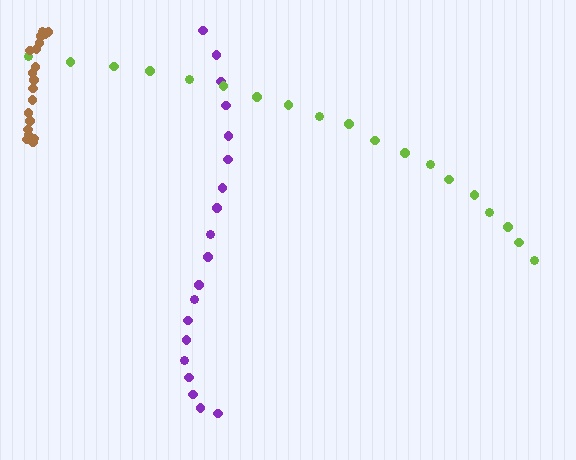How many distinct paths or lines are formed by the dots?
There are 3 distinct paths.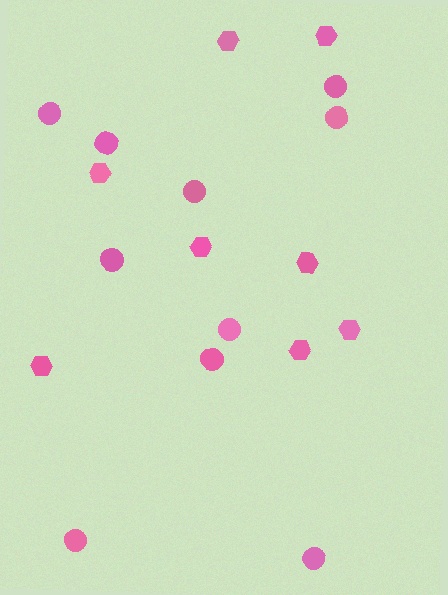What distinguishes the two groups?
There are 2 groups: one group of circles (10) and one group of hexagons (8).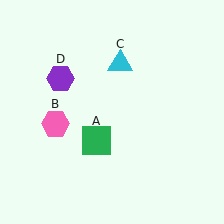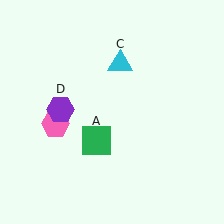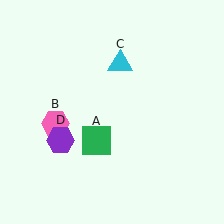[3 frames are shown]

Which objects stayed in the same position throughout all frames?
Green square (object A) and pink hexagon (object B) and cyan triangle (object C) remained stationary.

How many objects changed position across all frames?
1 object changed position: purple hexagon (object D).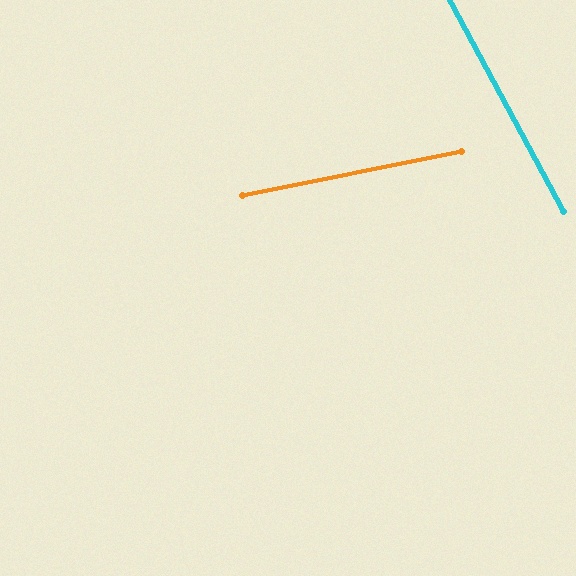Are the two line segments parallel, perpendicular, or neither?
Neither parallel nor perpendicular — they differ by about 73°.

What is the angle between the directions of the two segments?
Approximately 73 degrees.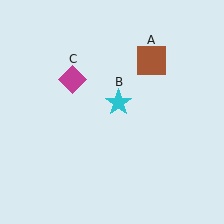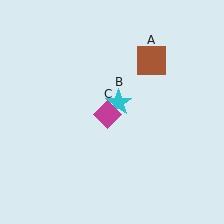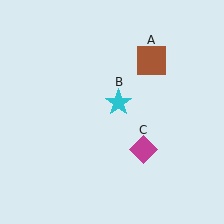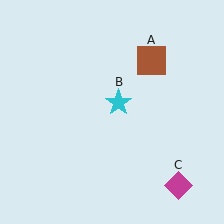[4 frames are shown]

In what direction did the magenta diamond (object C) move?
The magenta diamond (object C) moved down and to the right.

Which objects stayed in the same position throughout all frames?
Brown square (object A) and cyan star (object B) remained stationary.